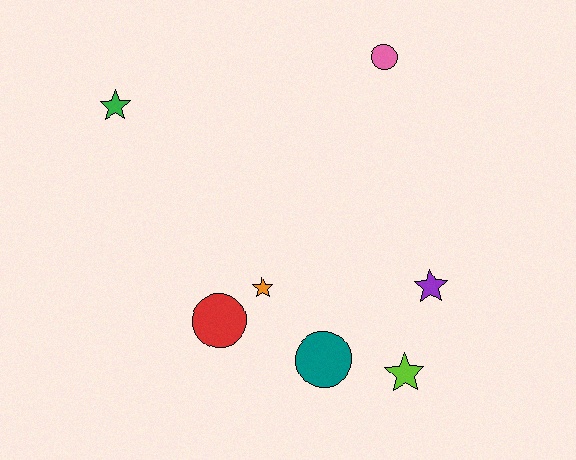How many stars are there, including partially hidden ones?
There are 4 stars.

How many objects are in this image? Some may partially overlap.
There are 7 objects.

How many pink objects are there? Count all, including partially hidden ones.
There is 1 pink object.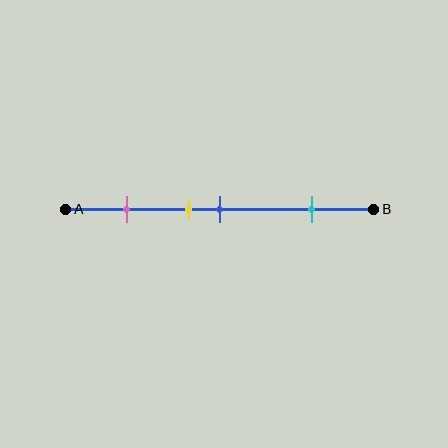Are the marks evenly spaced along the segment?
No, the marks are not evenly spaced.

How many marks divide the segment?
There are 4 marks dividing the segment.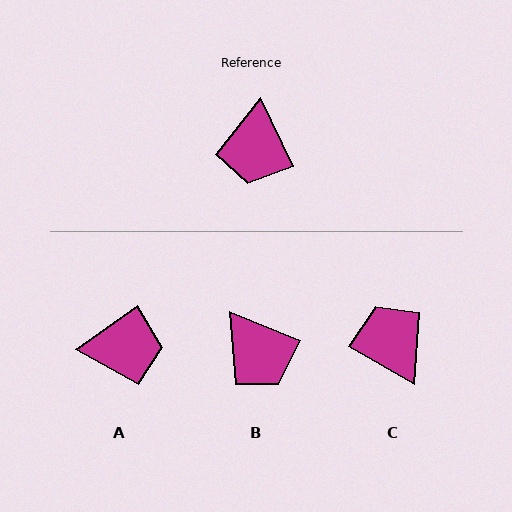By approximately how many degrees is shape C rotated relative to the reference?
Approximately 145 degrees clockwise.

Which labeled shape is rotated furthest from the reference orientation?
C, about 145 degrees away.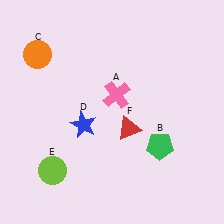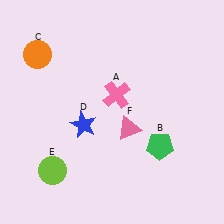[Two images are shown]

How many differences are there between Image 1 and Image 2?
There is 1 difference between the two images.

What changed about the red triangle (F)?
In Image 1, F is red. In Image 2, it changed to pink.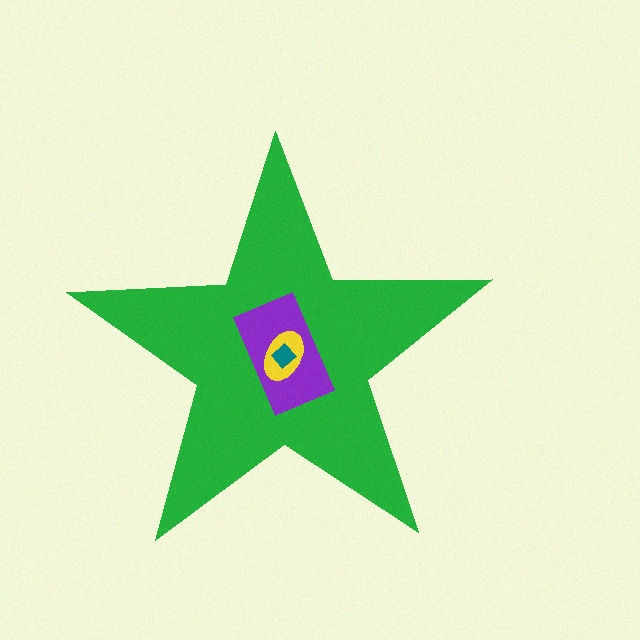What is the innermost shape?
The teal diamond.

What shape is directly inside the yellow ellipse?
The teal diamond.